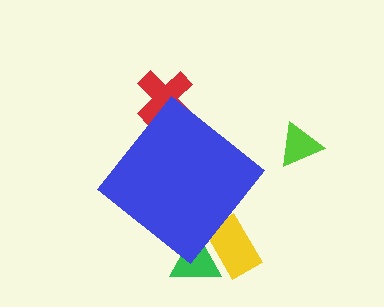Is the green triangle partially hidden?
Yes, the green triangle is partially hidden behind the blue diamond.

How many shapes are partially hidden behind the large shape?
3 shapes are partially hidden.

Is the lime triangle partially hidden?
No, the lime triangle is fully visible.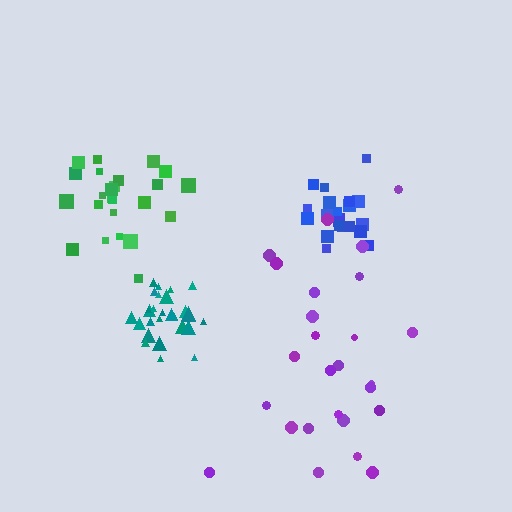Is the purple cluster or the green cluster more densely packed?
Green.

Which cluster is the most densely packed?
Teal.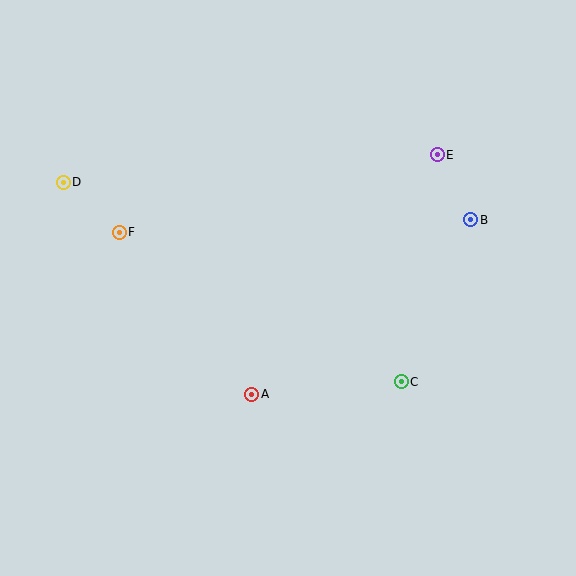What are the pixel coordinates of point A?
Point A is at (252, 394).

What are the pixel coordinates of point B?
Point B is at (471, 220).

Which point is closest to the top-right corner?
Point E is closest to the top-right corner.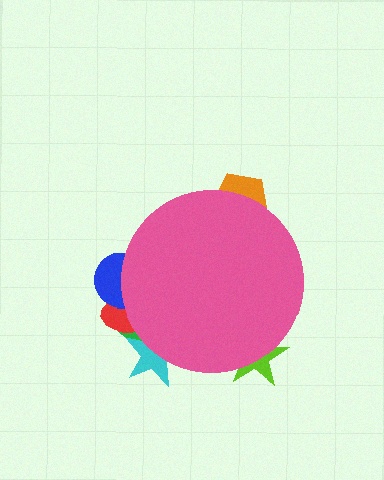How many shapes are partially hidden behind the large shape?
6 shapes are partially hidden.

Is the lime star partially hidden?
Yes, the lime star is partially hidden behind the pink circle.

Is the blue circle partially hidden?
Yes, the blue circle is partially hidden behind the pink circle.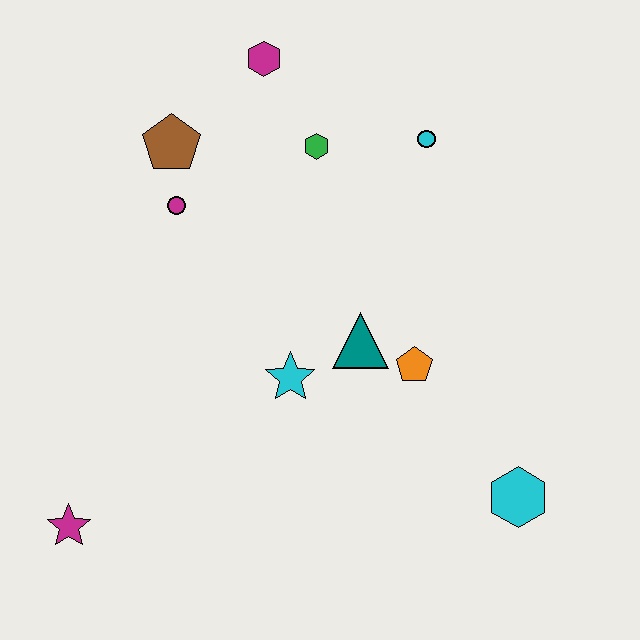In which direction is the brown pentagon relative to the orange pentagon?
The brown pentagon is to the left of the orange pentagon.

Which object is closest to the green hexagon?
The magenta hexagon is closest to the green hexagon.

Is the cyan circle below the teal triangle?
No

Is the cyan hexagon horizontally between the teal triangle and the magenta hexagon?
No